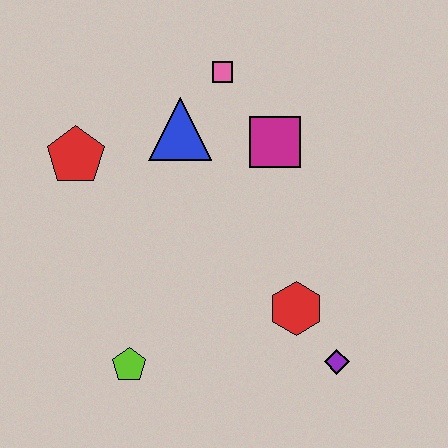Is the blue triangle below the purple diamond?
No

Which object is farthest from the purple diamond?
The red pentagon is farthest from the purple diamond.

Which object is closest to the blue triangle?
The pink square is closest to the blue triangle.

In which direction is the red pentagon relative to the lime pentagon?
The red pentagon is above the lime pentagon.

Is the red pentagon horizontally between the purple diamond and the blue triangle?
No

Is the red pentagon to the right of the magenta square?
No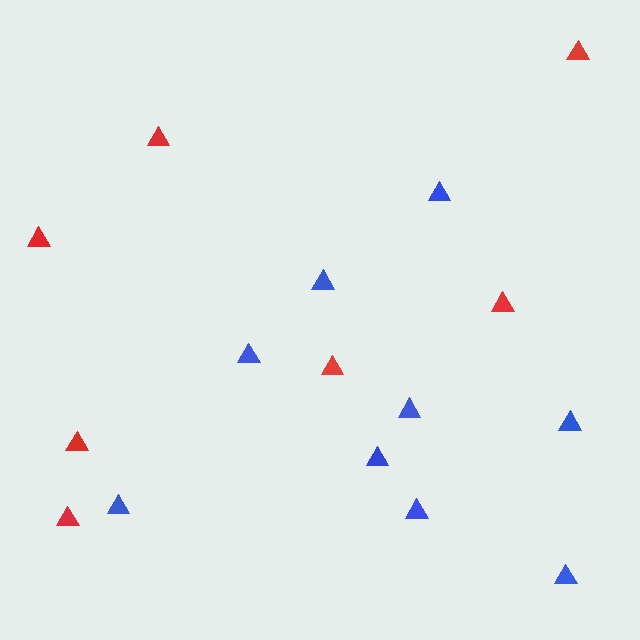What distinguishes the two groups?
There are 2 groups: one group of red triangles (7) and one group of blue triangles (9).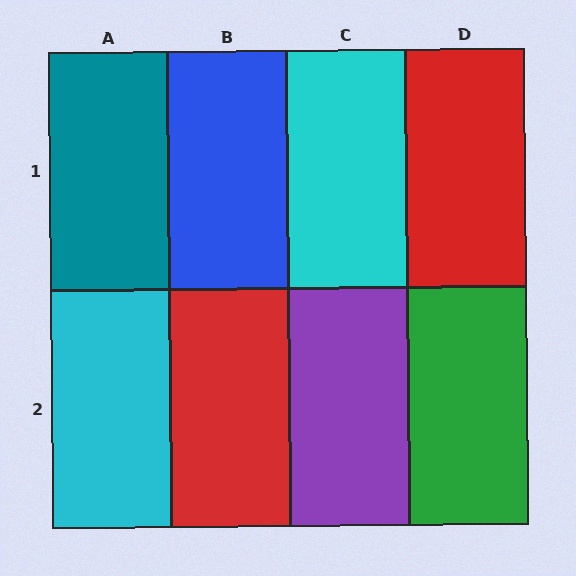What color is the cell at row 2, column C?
Purple.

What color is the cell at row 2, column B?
Red.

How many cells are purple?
1 cell is purple.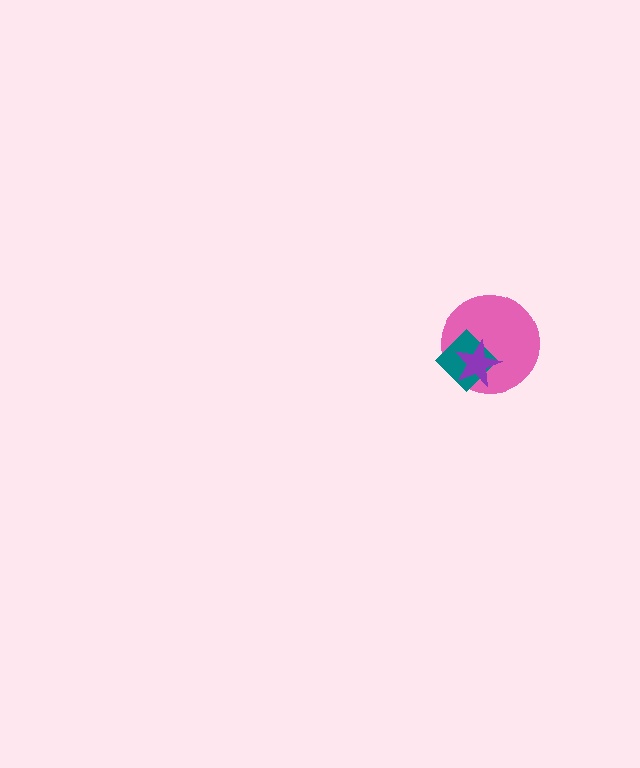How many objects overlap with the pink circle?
2 objects overlap with the pink circle.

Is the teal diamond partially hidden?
Yes, it is partially covered by another shape.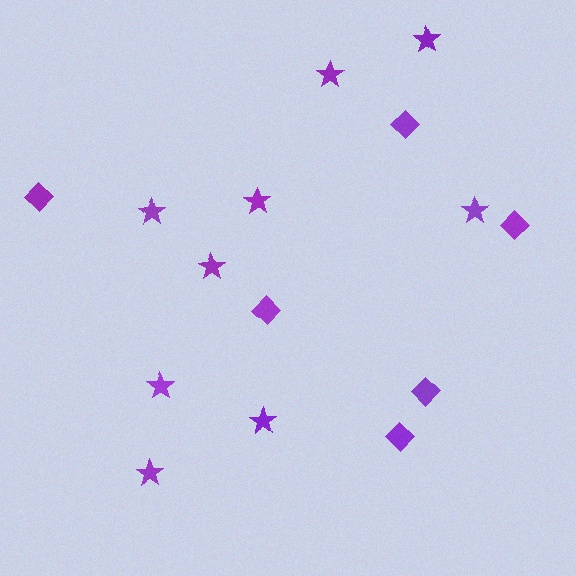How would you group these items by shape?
There are 2 groups: one group of stars (9) and one group of diamonds (6).